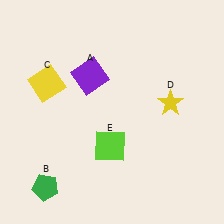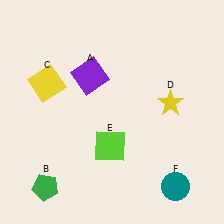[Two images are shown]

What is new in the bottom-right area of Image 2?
A teal circle (F) was added in the bottom-right area of Image 2.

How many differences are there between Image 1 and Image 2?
There is 1 difference between the two images.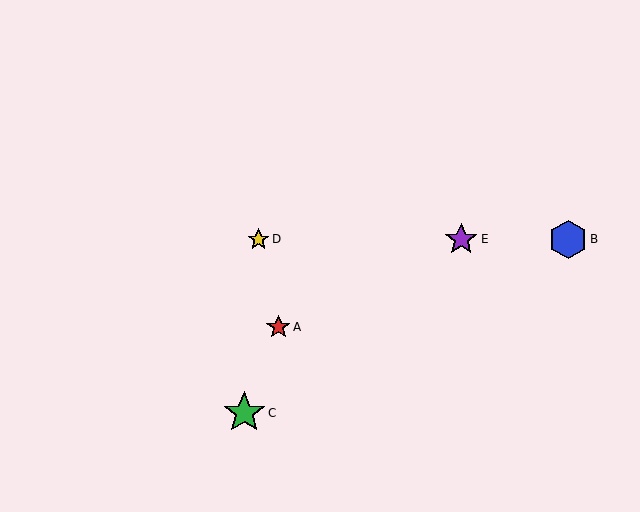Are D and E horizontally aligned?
Yes, both are at y≈239.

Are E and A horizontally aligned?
No, E is at y≈239 and A is at y≈327.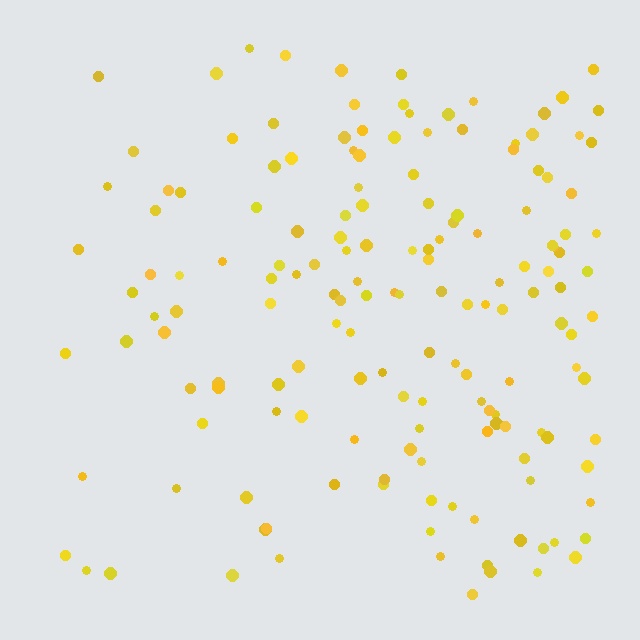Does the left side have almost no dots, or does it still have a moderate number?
Still a moderate number, just noticeably fewer than the right.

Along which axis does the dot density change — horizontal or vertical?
Horizontal.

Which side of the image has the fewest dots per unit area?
The left.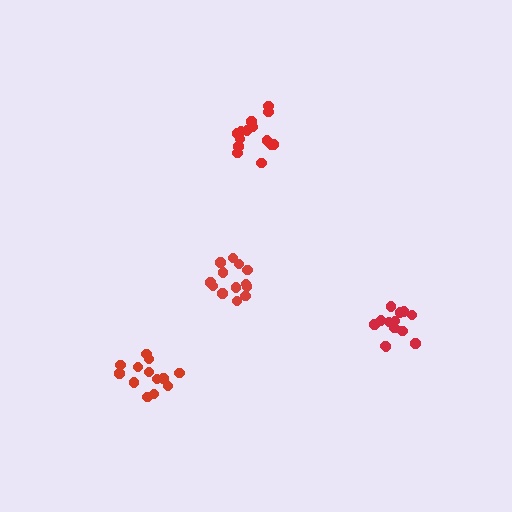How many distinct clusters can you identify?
There are 4 distinct clusters.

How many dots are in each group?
Group 1: 13 dots, Group 2: 15 dots, Group 3: 15 dots, Group 4: 13 dots (56 total).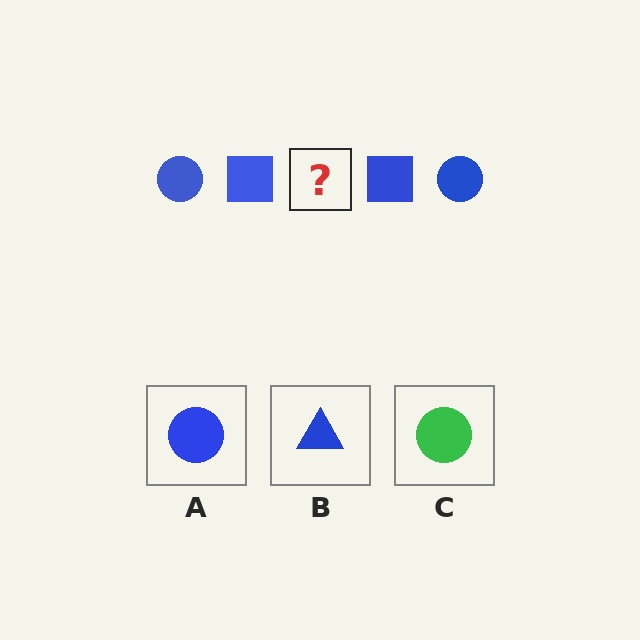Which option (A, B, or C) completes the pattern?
A.